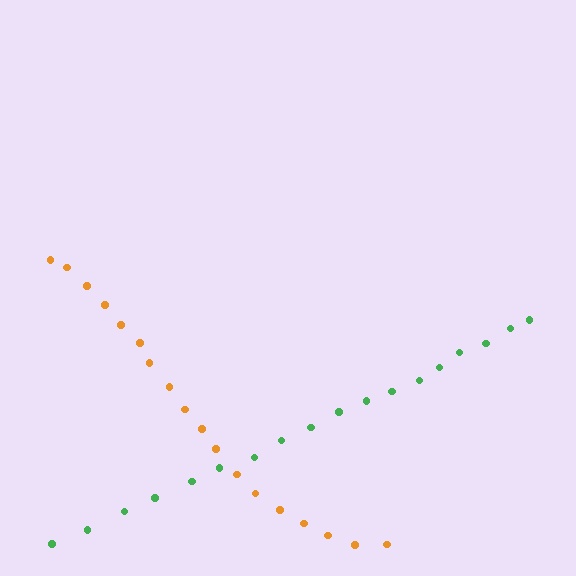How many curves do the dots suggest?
There are 2 distinct paths.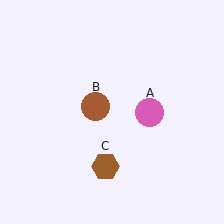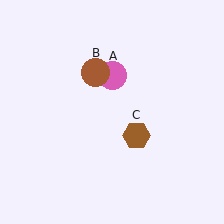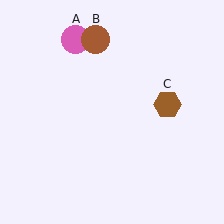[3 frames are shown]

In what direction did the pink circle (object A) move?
The pink circle (object A) moved up and to the left.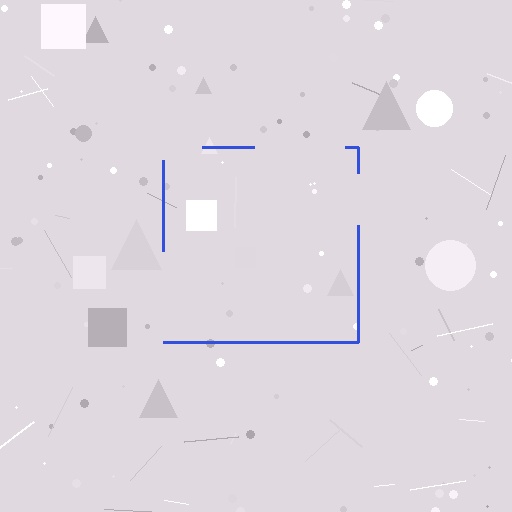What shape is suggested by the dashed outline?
The dashed outline suggests a square.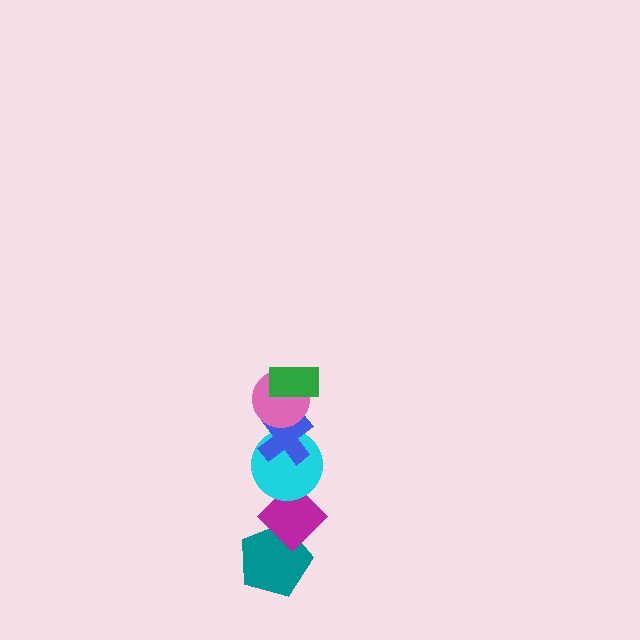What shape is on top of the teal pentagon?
The magenta diamond is on top of the teal pentagon.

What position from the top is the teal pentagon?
The teal pentagon is 6th from the top.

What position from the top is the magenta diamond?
The magenta diamond is 5th from the top.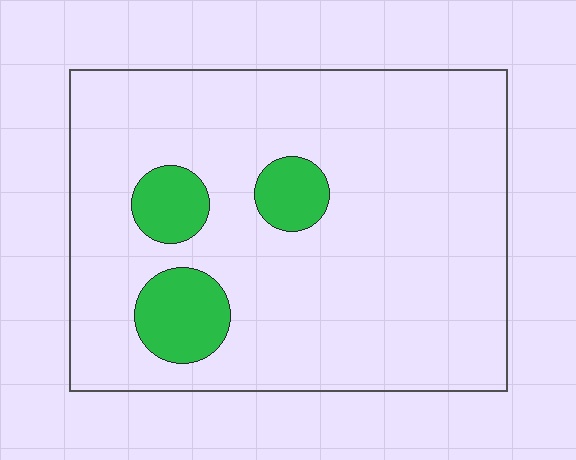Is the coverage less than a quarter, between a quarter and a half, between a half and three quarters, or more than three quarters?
Less than a quarter.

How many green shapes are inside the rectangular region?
3.